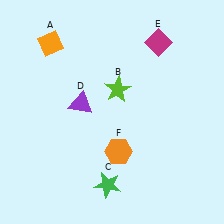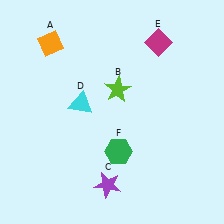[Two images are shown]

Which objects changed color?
C changed from green to purple. D changed from purple to cyan. F changed from orange to green.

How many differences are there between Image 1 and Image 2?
There are 3 differences between the two images.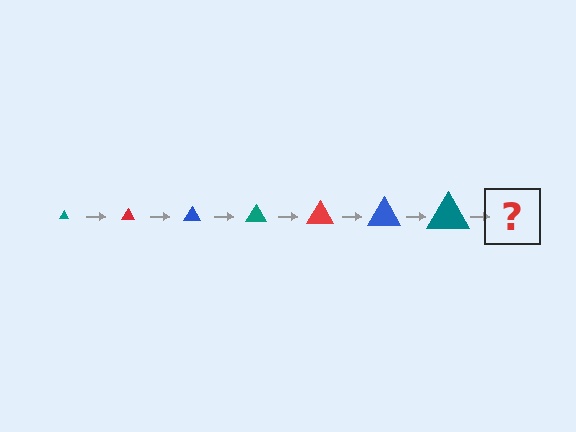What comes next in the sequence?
The next element should be a red triangle, larger than the previous one.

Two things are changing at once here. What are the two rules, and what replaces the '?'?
The two rules are that the triangle grows larger each step and the color cycles through teal, red, and blue. The '?' should be a red triangle, larger than the previous one.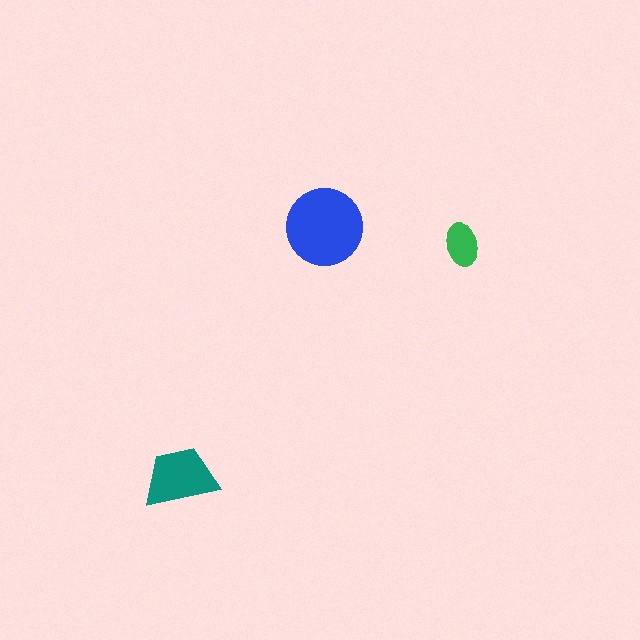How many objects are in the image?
There are 3 objects in the image.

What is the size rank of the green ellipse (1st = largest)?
3rd.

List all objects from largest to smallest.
The blue circle, the teal trapezoid, the green ellipse.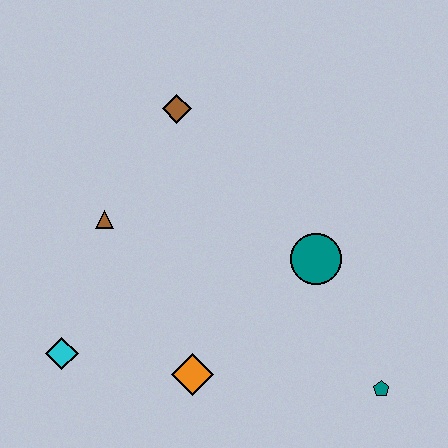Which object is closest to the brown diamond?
The brown triangle is closest to the brown diamond.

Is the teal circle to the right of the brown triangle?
Yes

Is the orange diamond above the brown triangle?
No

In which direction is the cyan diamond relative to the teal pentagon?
The cyan diamond is to the left of the teal pentagon.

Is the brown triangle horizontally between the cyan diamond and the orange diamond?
Yes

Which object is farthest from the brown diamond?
The teal pentagon is farthest from the brown diamond.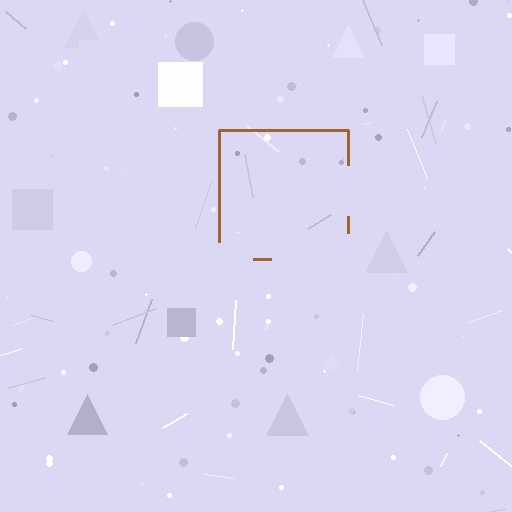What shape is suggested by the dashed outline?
The dashed outline suggests a square.